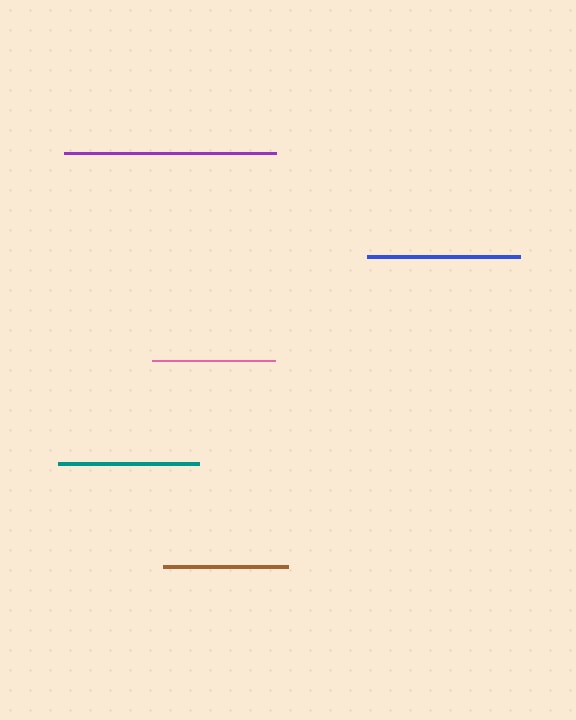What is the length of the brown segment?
The brown segment is approximately 125 pixels long.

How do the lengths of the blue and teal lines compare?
The blue and teal lines are approximately the same length.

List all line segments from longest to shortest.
From longest to shortest: purple, blue, teal, brown, pink.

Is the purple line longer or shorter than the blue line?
The purple line is longer than the blue line.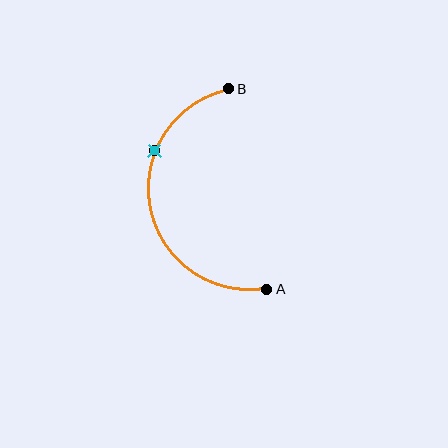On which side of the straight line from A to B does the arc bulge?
The arc bulges to the left of the straight line connecting A and B.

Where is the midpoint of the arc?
The arc midpoint is the point on the curve farthest from the straight line joining A and B. It sits to the left of that line.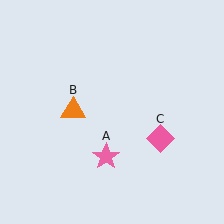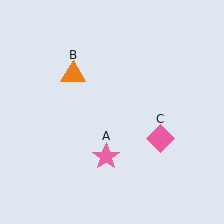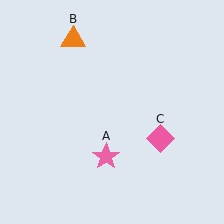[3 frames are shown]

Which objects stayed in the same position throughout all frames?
Pink star (object A) and pink diamond (object C) remained stationary.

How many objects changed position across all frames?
1 object changed position: orange triangle (object B).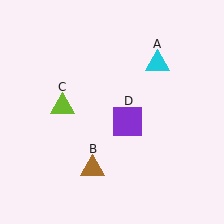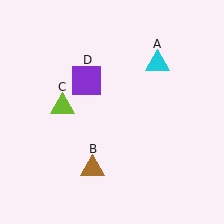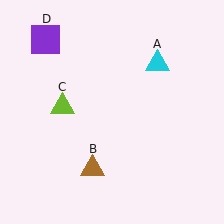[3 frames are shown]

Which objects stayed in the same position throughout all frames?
Cyan triangle (object A) and brown triangle (object B) and lime triangle (object C) remained stationary.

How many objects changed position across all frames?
1 object changed position: purple square (object D).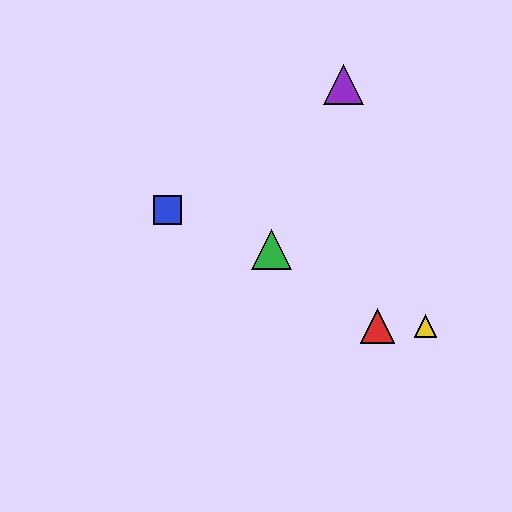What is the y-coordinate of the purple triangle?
The purple triangle is at y≈84.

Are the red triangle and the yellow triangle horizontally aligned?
Yes, both are at y≈326.